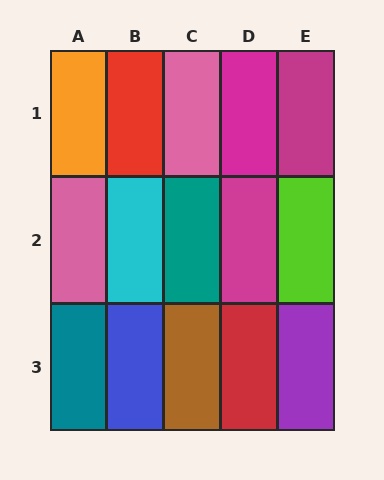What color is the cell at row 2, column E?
Lime.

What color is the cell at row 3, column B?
Blue.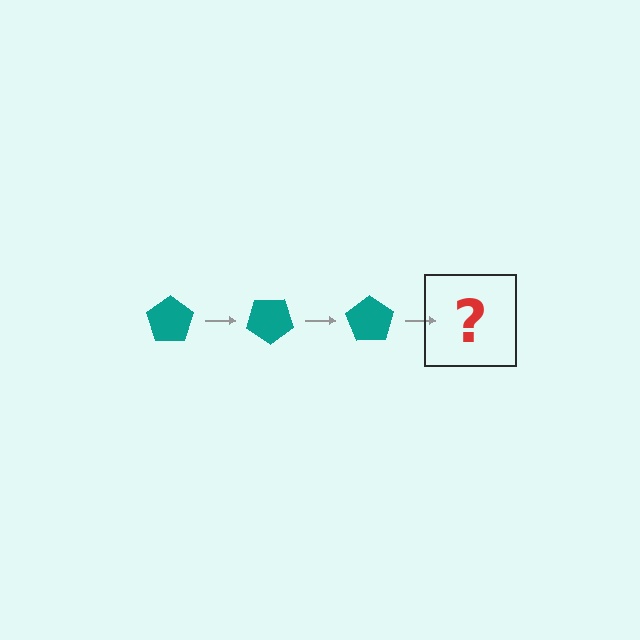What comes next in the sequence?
The next element should be a teal pentagon rotated 105 degrees.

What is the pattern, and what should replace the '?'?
The pattern is that the pentagon rotates 35 degrees each step. The '?' should be a teal pentagon rotated 105 degrees.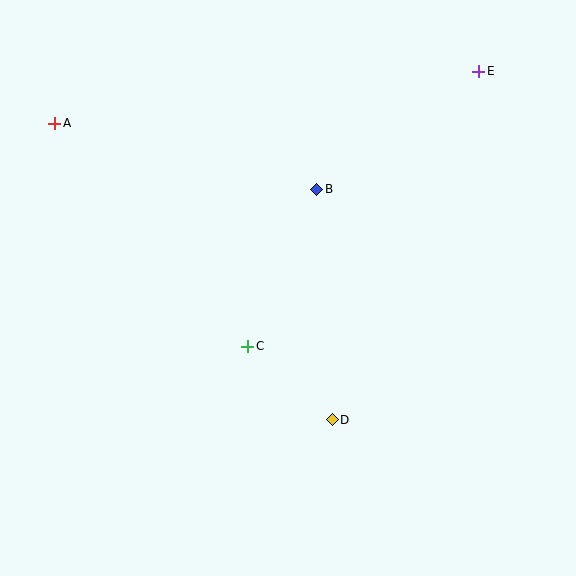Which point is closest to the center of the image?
Point C at (248, 346) is closest to the center.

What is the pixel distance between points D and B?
The distance between D and B is 231 pixels.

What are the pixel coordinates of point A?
Point A is at (55, 123).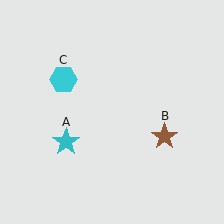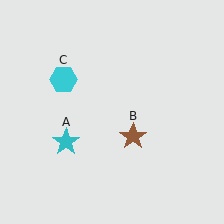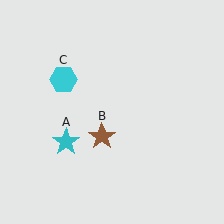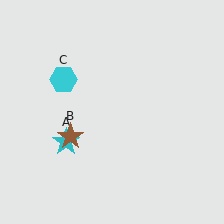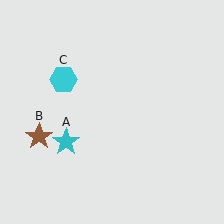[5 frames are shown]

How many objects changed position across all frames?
1 object changed position: brown star (object B).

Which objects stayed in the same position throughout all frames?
Cyan star (object A) and cyan hexagon (object C) remained stationary.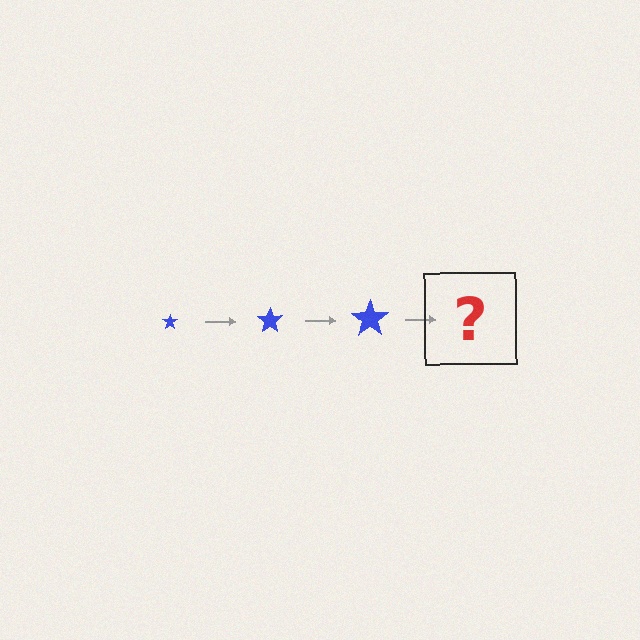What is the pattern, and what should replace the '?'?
The pattern is that the star gets progressively larger each step. The '?' should be a blue star, larger than the previous one.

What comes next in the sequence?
The next element should be a blue star, larger than the previous one.